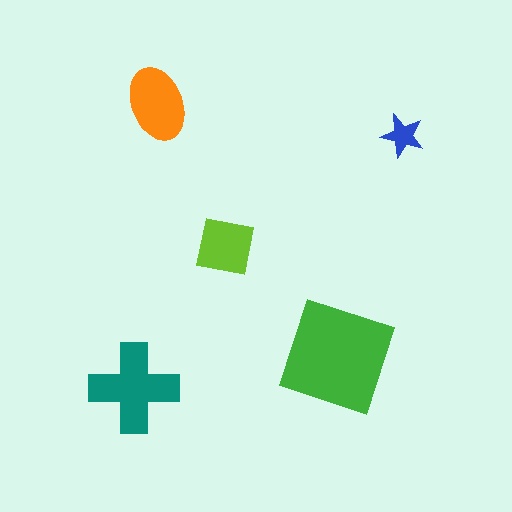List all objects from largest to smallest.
The green diamond, the teal cross, the orange ellipse, the lime square, the blue star.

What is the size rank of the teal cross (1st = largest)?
2nd.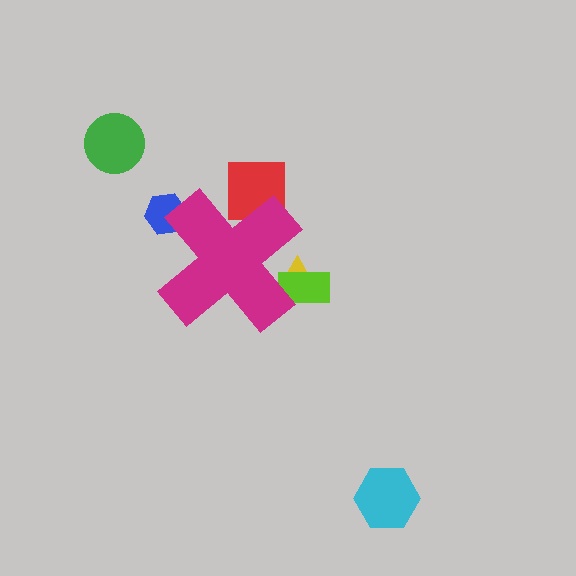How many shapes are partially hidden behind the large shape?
4 shapes are partially hidden.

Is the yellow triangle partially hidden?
Yes, the yellow triangle is partially hidden behind the magenta cross.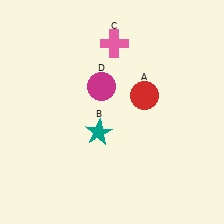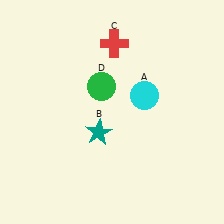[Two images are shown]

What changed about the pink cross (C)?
In Image 1, C is pink. In Image 2, it changed to red.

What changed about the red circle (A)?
In Image 1, A is red. In Image 2, it changed to cyan.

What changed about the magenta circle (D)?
In Image 1, D is magenta. In Image 2, it changed to green.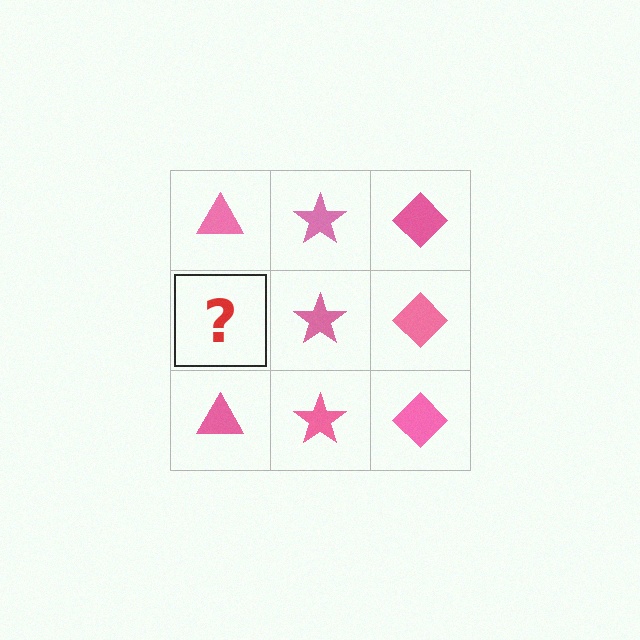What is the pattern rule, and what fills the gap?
The rule is that each column has a consistent shape. The gap should be filled with a pink triangle.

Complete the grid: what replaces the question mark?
The question mark should be replaced with a pink triangle.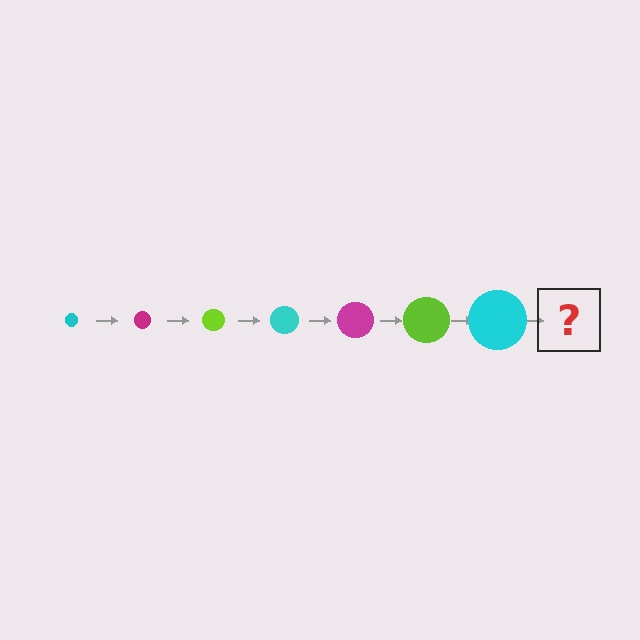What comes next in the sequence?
The next element should be a magenta circle, larger than the previous one.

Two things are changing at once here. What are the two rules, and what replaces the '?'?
The two rules are that the circle grows larger each step and the color cycles through cyan, magenta, and lime. The '?' should be a magenta circle, larger than the previous one.